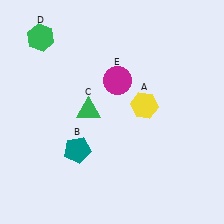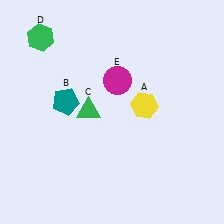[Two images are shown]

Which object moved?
The teal pentagon (B) moved up.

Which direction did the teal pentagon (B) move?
The teal pentagon (B) moved up.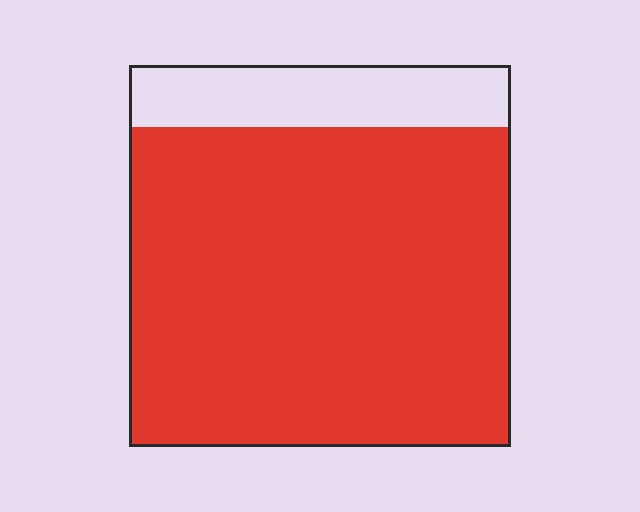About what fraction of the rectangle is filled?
About five sixths (5/6).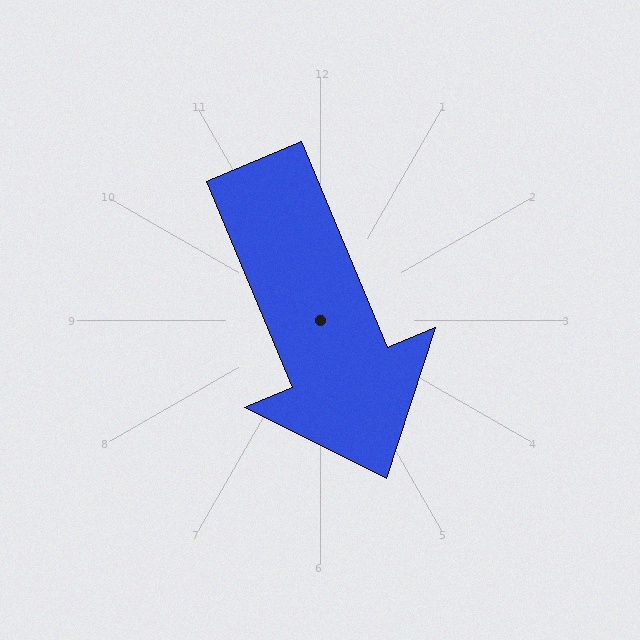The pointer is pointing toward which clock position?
Roughly 5 o'clock.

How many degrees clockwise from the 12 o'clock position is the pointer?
Approximately 157 degrees.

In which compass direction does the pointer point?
Southeast.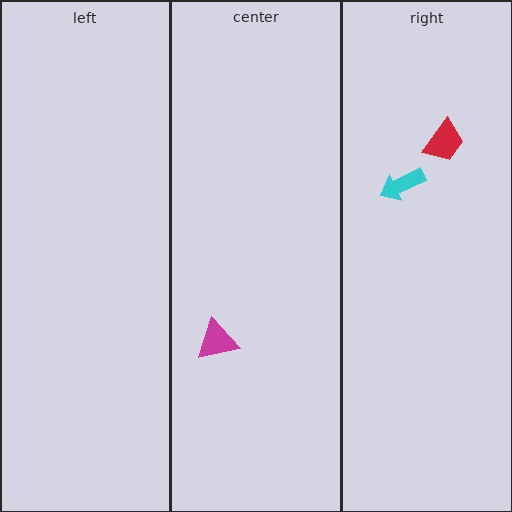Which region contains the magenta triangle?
The center region.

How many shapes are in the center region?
1.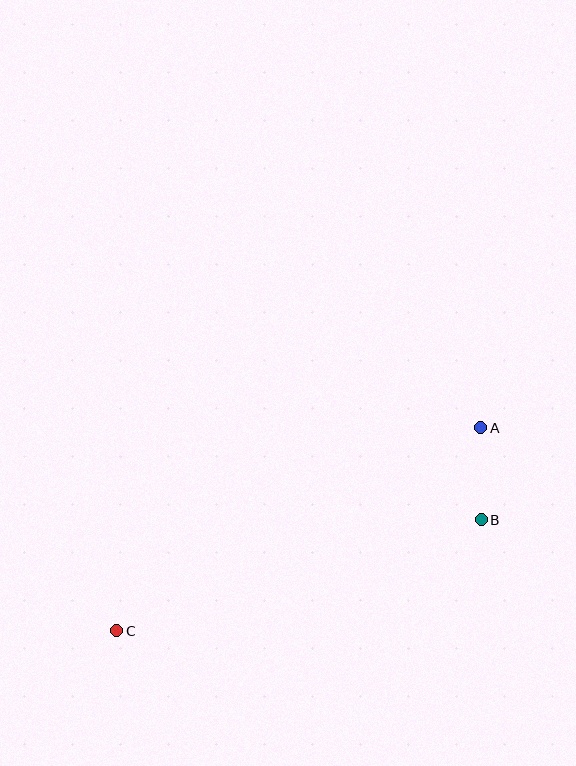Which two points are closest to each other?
Points A and B are closest to each other.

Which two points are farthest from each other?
Points A and C are farthest from each other.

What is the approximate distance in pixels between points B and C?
The distance between B and C is approximately 381 pixels.